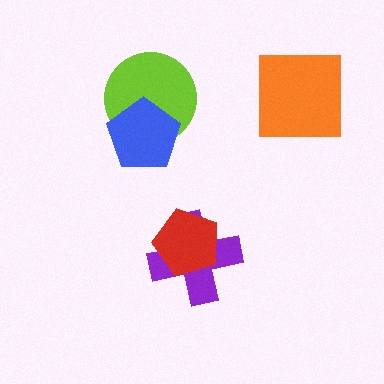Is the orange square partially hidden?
No, no other shape covers it.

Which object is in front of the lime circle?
The blue pentagon is in front of the lime circle.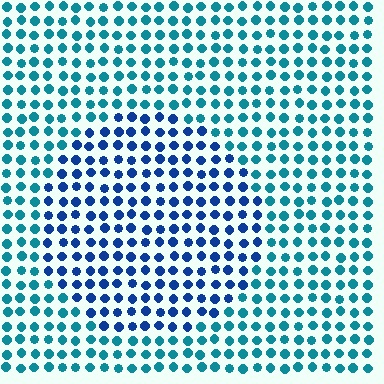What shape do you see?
I see a circle.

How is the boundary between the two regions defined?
The boundary is defined purely by a slight shift in hue (about 35 degrees). Spacing, size, and orientation are identical on both sides.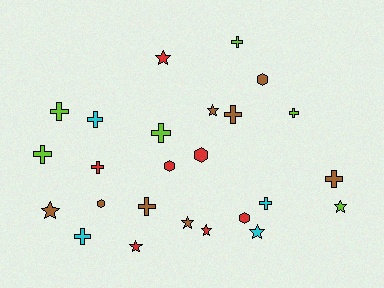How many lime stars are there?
There is 1 lime star.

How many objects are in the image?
There are 25 objects.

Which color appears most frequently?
Brown, with 8 objects.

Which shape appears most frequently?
Cross, with 12 objects.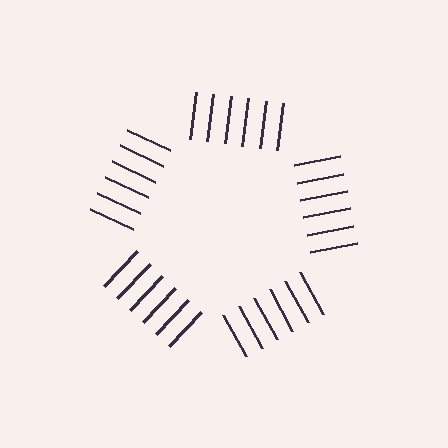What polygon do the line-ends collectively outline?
An illusory pentagon — the line segments terminate on its edges but no continuous stroke is drawn.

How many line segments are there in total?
30 — 6 along each of the 5 edges.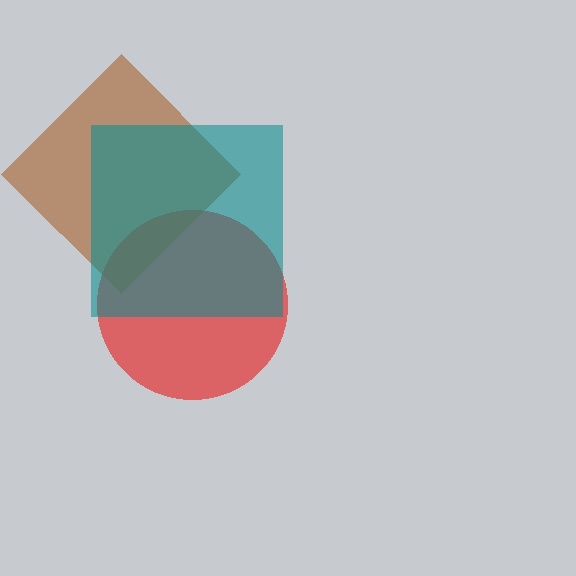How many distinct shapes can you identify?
There are 3 distinct shapes: a red circle, a brown diamond, a teal square.